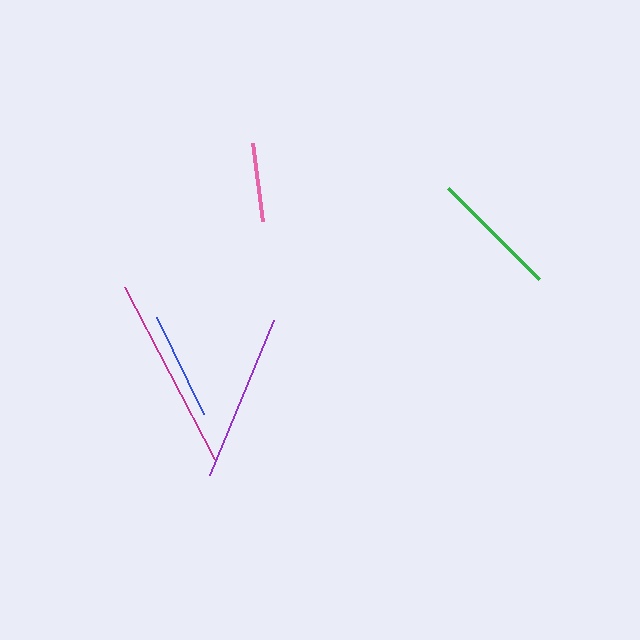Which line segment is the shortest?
The pink line is the shortest at approximately 79 pixels.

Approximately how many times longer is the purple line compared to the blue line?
The purple line is approximately 1.6 times the length of the blue line.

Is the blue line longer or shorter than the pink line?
The blue line is longer than the pink line.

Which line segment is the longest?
The magenta line is the longest at approximately 193 pixels.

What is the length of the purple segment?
The purple segment is approximately 167 pixels long.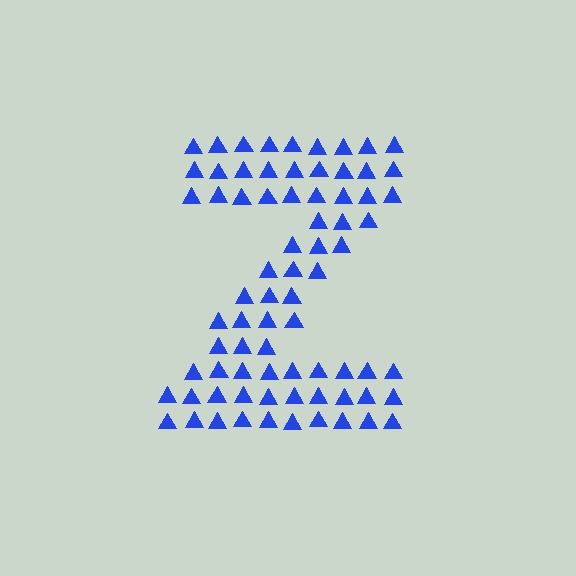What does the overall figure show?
The overall figure shows the letter Z.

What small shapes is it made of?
It is made of small triangles.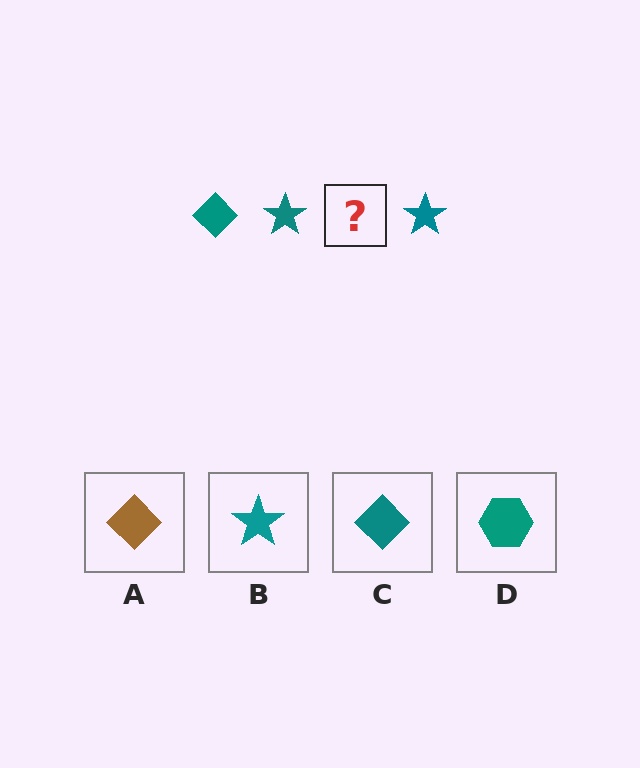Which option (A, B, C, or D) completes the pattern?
C.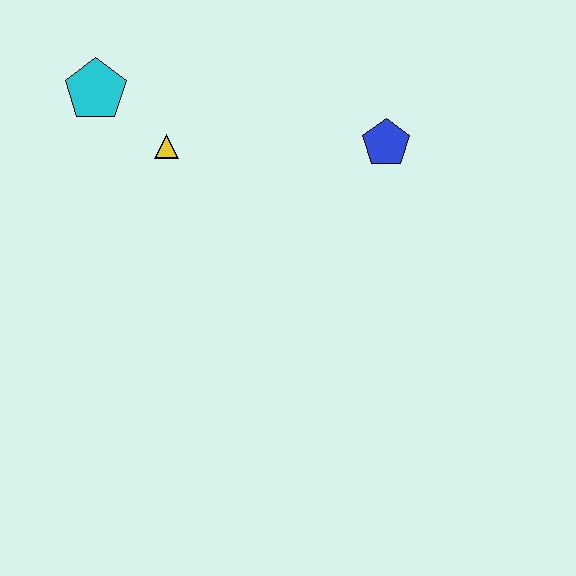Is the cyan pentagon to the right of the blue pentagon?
No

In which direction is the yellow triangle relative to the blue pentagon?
The yellow triangle is to the left of the blue pentagon.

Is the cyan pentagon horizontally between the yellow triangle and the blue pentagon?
No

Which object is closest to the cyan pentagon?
The yellow triangle is closest to the cyan pentagon.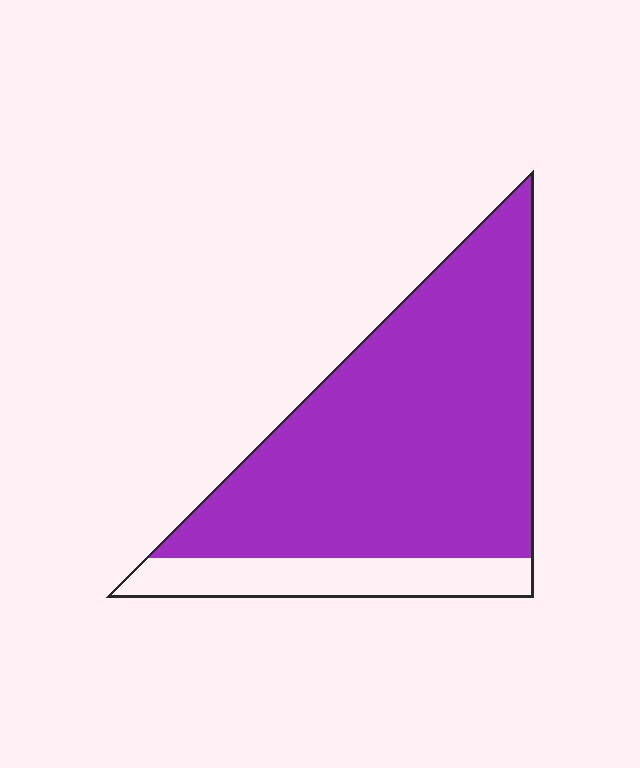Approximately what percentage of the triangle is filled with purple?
Approximately 80%.